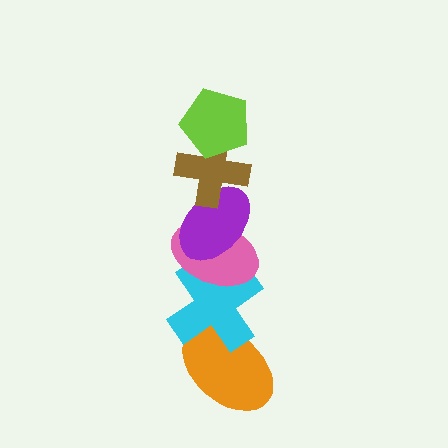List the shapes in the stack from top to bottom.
From top to bottom: the lime pentagon, the brown cross, the purple ellipse, the pink ellipse, the cyan cross, the orange ellipse.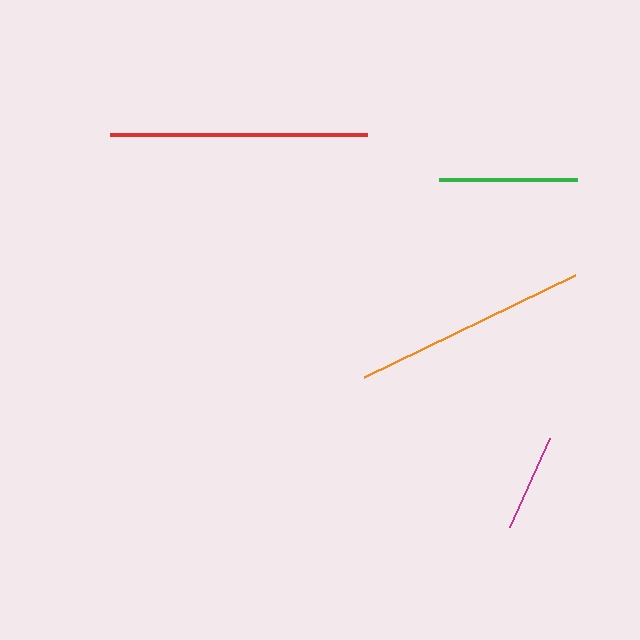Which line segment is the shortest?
The magenta line is the shortest at approximately 97 pixels.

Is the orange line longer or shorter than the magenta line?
The orange line is longer than the magenta line.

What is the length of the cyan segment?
The cyan segment is approximately 189 pixels long.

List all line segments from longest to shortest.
From longest to shortest: red, orange, cyan, green, magenta.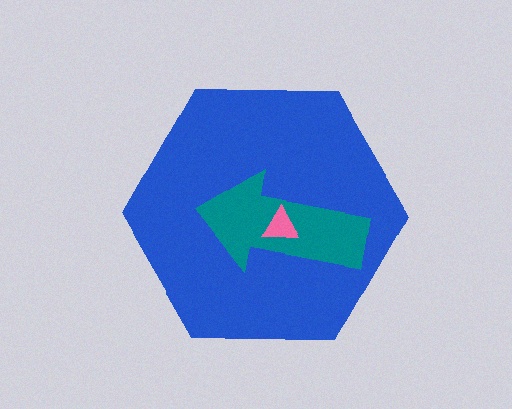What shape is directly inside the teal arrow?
The pink triangle.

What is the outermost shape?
The blue hexagon.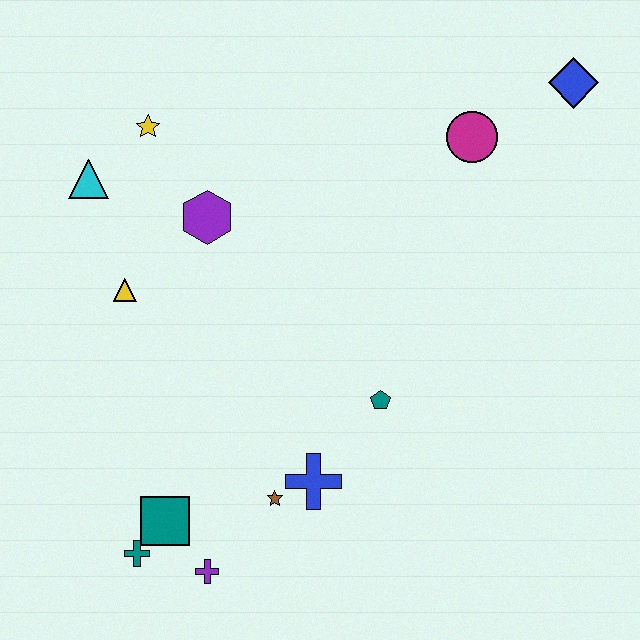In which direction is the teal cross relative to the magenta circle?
The teal cross is below the magenta circle.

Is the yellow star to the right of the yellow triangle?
Yes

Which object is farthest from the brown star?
The blue diamond is farthest from the brown star.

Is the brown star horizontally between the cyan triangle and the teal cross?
No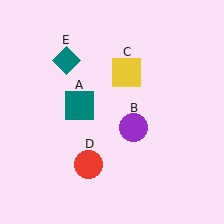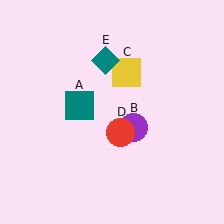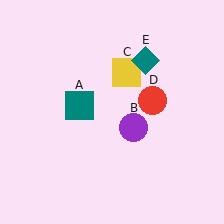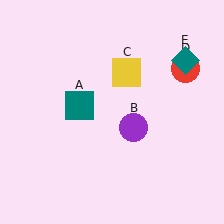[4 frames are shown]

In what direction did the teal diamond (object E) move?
The teal diamond (object E) moved right.